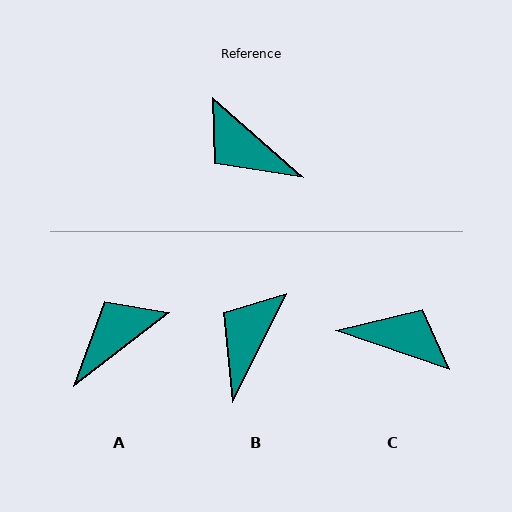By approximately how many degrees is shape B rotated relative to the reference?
Approximately 75 degrees clockwise.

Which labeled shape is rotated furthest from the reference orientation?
C, about 157 degrees away.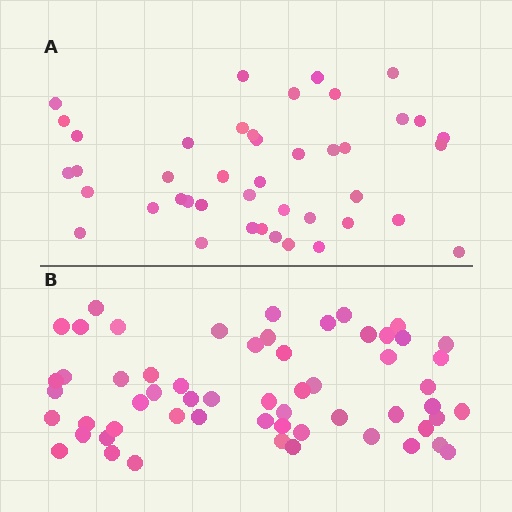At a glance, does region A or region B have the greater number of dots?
Region B (the bottom region) has more dots.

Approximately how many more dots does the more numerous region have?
Region B has approximately 15 more dots than region A.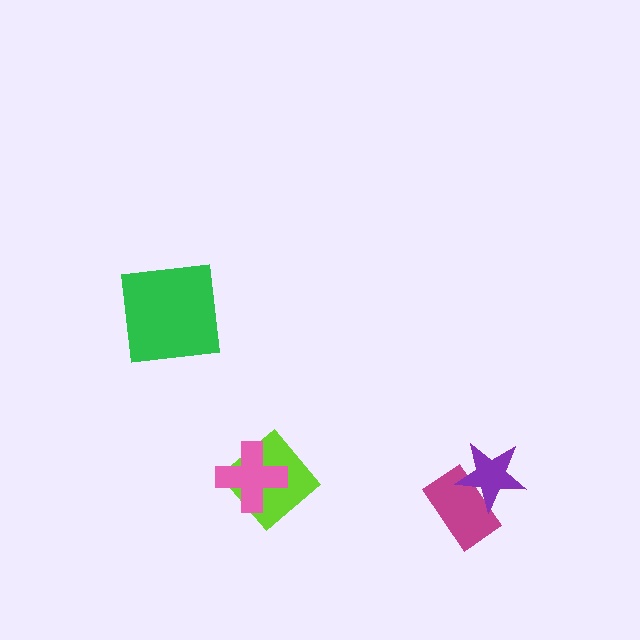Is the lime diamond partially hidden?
Yes, it is partially covered by another shape.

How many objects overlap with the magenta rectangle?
1 object overlaps with the magenta rectangle.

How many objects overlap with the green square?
0 objects overlap with the green square.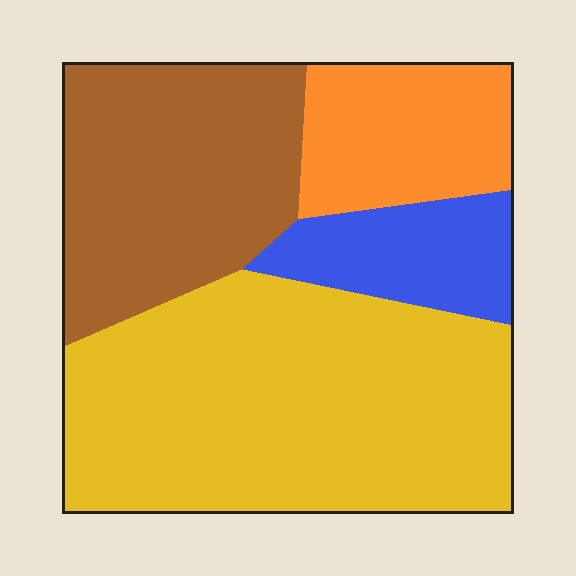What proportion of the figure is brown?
Brown covers 27% of the figure.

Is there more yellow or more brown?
Yellow.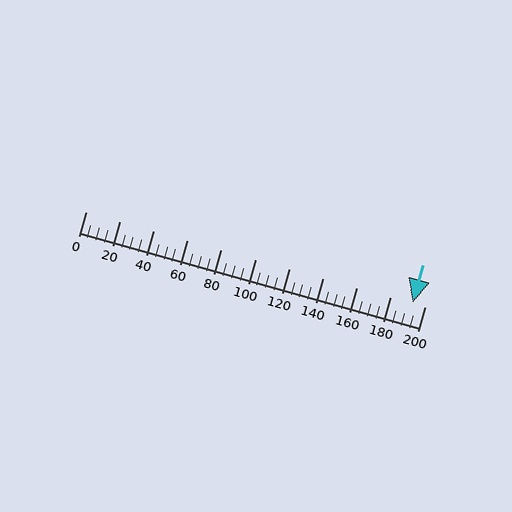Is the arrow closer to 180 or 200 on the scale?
The arrow is closer to 200.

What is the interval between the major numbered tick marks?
The major tick marks are spaced 20 units apart.